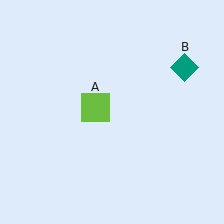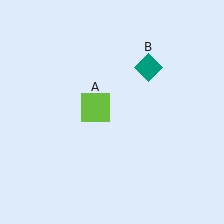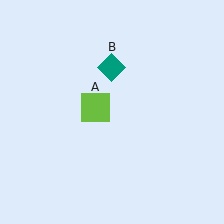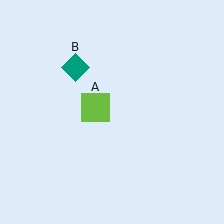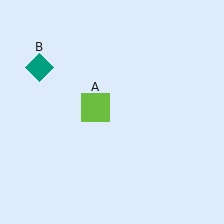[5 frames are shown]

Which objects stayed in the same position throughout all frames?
Lime square (object A) remained stationary.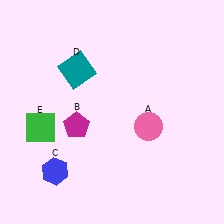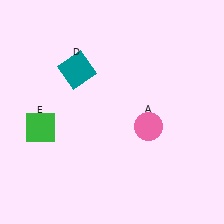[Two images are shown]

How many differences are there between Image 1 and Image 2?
There are 2 differences between the two images.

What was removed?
The magenta pentagon (B), the blue hexagon (C) were removed in Image 2.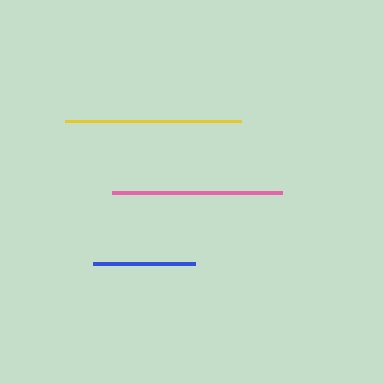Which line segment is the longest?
The yellow line is the longest at approximately 176 pixels.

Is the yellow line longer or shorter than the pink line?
The yellow line is longer than the pink line.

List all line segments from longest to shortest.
From longest to shortest: yellow, pink, blue.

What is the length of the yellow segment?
The yellow segment is approximately 176 pixels long.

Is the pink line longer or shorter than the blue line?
The pink line is longer than the blue line.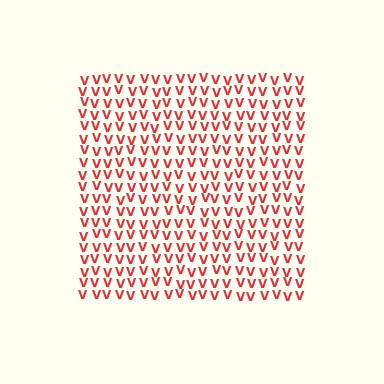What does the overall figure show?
The overall figure shows a square.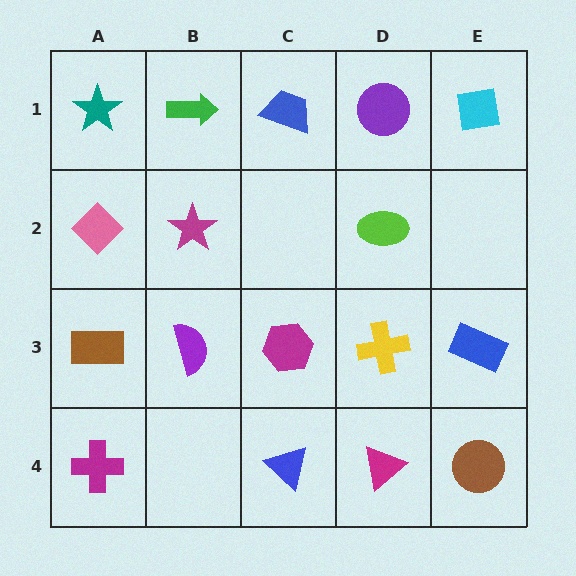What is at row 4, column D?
A magenta triangle.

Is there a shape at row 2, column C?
No, that cell is empty.